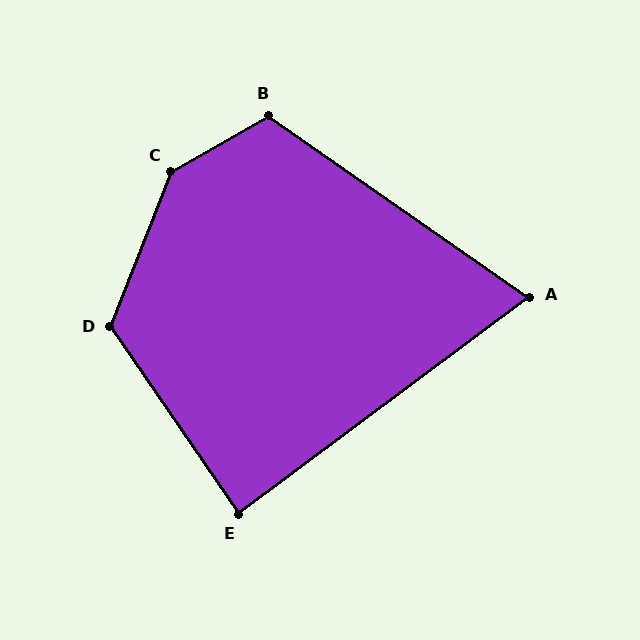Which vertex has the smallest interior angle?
A, at approximately 72 degrees.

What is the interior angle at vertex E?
Approximately 88 degrees (approximately right).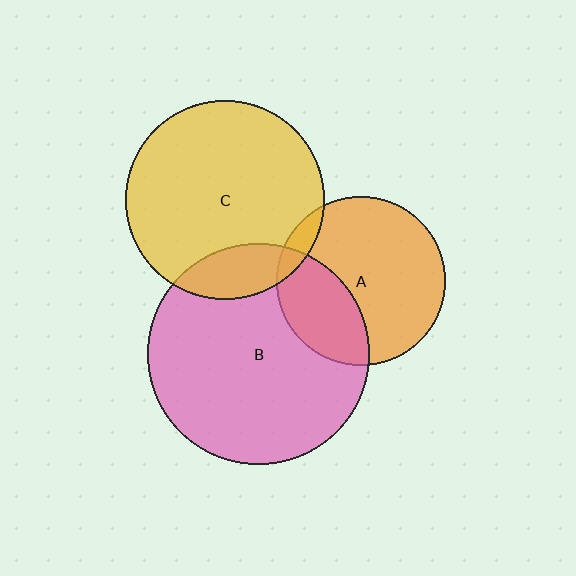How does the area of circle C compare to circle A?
Approximately 1.4 times.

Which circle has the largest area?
Circle B (pink).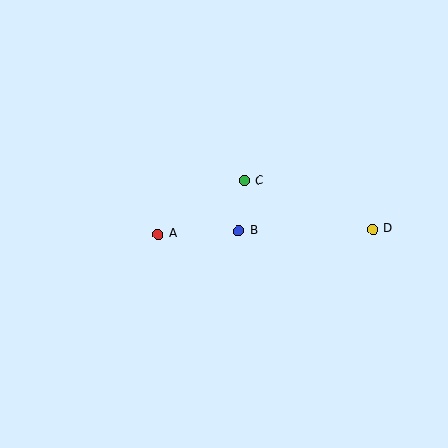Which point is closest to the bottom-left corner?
Point A is closest to the bottom-left corner.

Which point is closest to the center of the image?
Point B at (239, 231) is closest to the center.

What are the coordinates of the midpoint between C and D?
The midpoint between C and D is at (309, 205).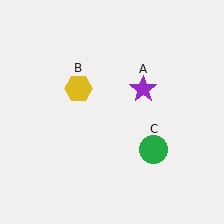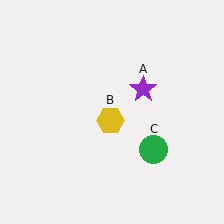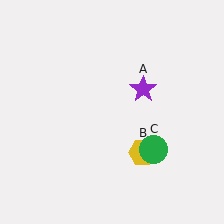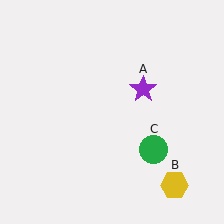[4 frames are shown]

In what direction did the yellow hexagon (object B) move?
The yellow hexagon (object B) moved down and to the right.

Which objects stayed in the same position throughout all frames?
Purple star (object A) and green circle (object C) remained stationary.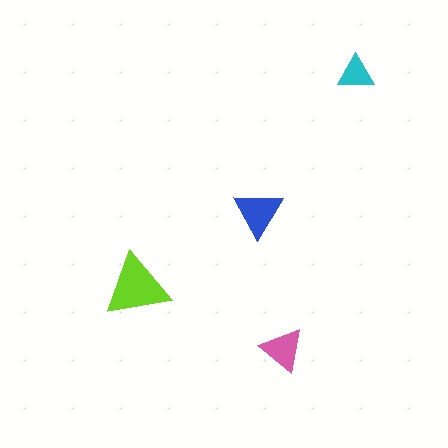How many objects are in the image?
There are 4 objects in the image.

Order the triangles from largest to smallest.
the lime one, the blue one, the pink one, the cyan one.